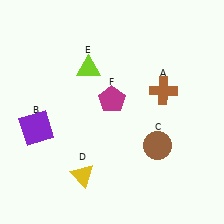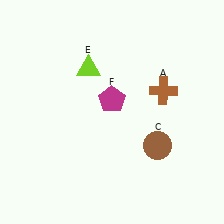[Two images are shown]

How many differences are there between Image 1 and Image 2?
There are 2 differences between the two images.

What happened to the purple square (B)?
The purple square (B) was removed in Image 2. It was in the bottom-left area of Image 1.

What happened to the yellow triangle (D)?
The yellow triangle (D) was removed in Image 2. It was in the bottom-left area of Image 1.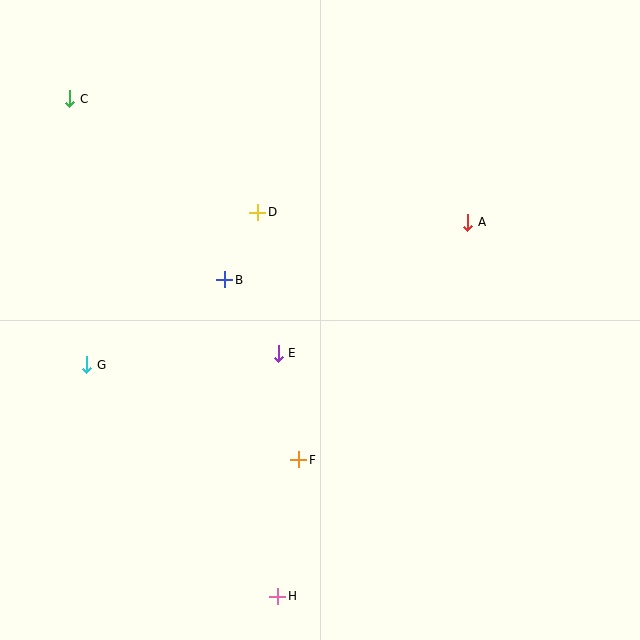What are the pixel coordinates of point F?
Point F is at (299, 460).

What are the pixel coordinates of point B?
Point B is at (225, 280).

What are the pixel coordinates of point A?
Point A is at (468, 222).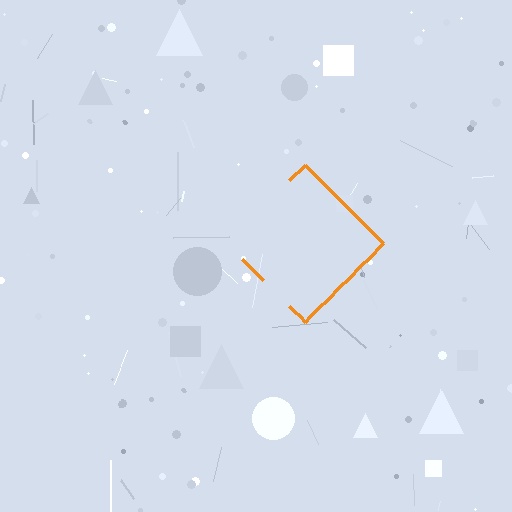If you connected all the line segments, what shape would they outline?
They would outline a diamond.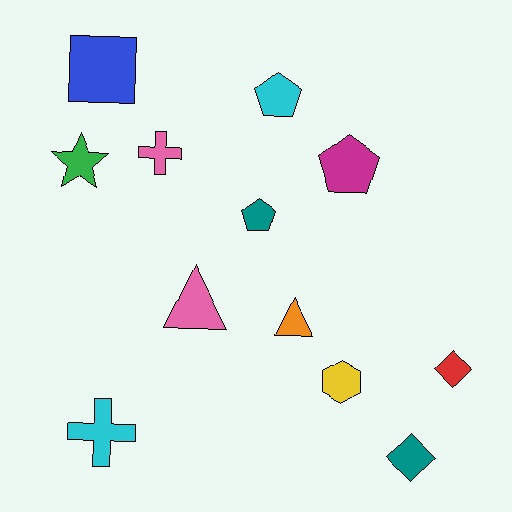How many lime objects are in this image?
There are no lime objects.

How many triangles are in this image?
There are 2 triangles.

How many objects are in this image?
There are 12 objects.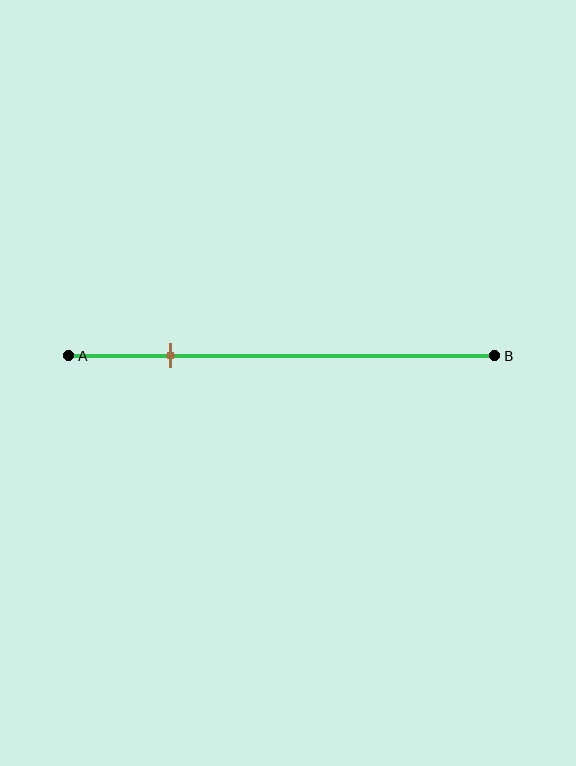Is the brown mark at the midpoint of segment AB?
No, the mark is at about 25% from A, not at the 50% midpoint.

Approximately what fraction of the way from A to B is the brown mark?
The brown mark is approximately 25% of the way from A to B.